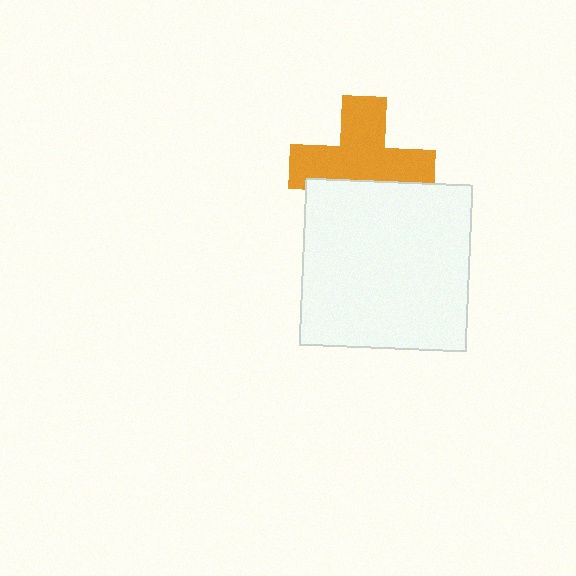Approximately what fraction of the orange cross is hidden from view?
Roughly 34% of the orange cross is hidden behind the white square.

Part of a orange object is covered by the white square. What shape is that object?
It is a cross.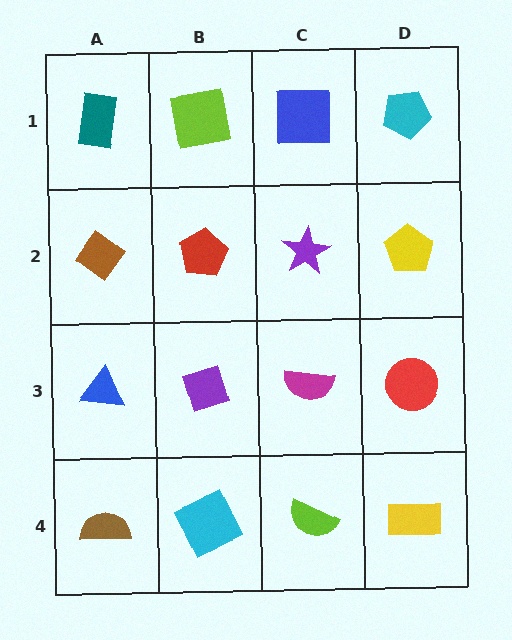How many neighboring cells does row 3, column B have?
4.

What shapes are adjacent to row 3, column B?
A red pentagon (row 2, column B), a cyan square (row 4, column B), a blue triangle (row 3, column A), a magenta semicircle (row 3, column C).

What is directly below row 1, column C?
A purple star.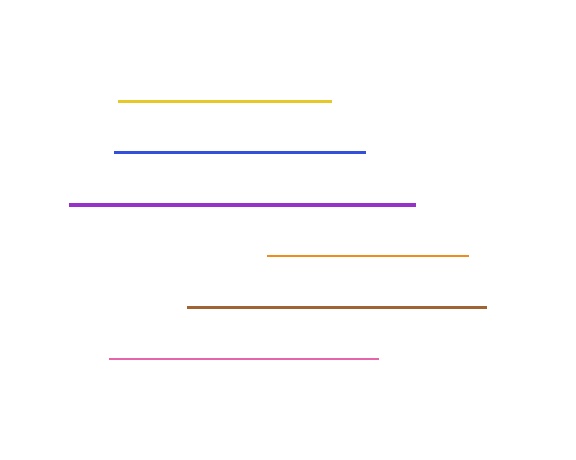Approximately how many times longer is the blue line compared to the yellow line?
The blue line is approximately 1.2 times the length of the yellow line.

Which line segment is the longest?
The purple line is the longest at approximately 346 pixels.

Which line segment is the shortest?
The orange line is the shortest at approximately 200 pixels.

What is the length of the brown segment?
The brown segment is approximately 299 pixels long.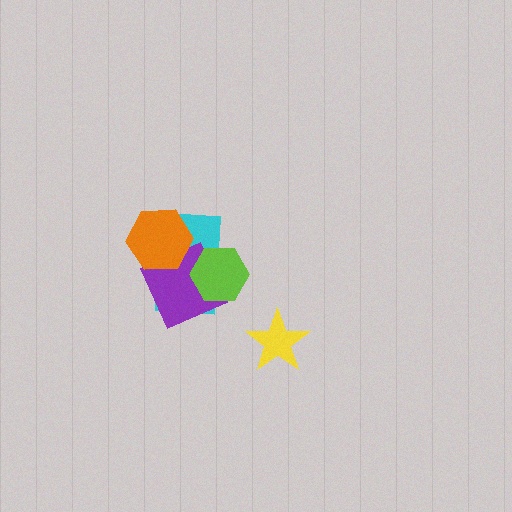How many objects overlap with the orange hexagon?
2 objects overlap with the orange hexagon.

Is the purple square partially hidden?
Yes, it is partially covered by another shape.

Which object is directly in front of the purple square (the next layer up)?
The lime hexagon is directly in front of the purple square.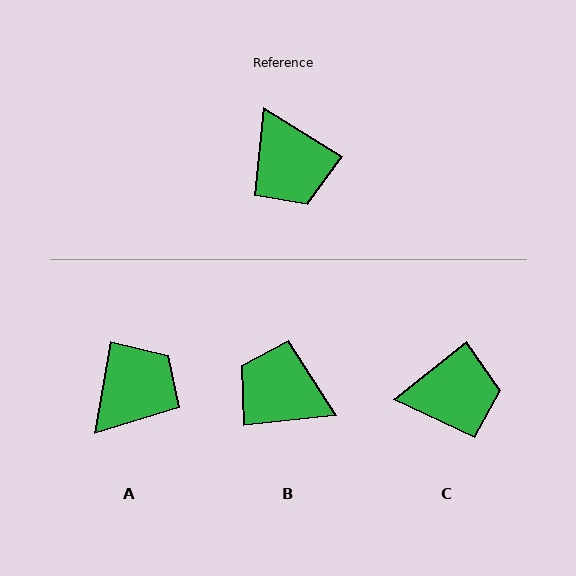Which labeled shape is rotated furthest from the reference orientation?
B, about 142 degrees away.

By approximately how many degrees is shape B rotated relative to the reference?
Approximately 142 degrees clockwise.